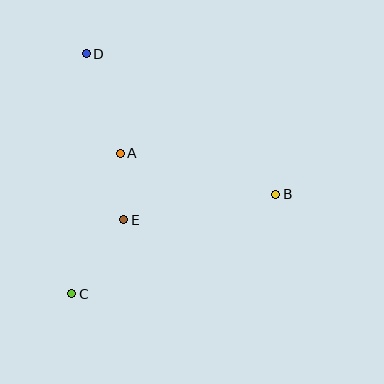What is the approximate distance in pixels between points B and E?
The distance between B and E is approximately 154 pixels.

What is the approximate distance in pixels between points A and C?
The distance between A and C is approximately 149 pixels.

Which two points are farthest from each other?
Points C and D are farthest from each other.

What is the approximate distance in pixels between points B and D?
The distance between B and D is approximately 236 pixels.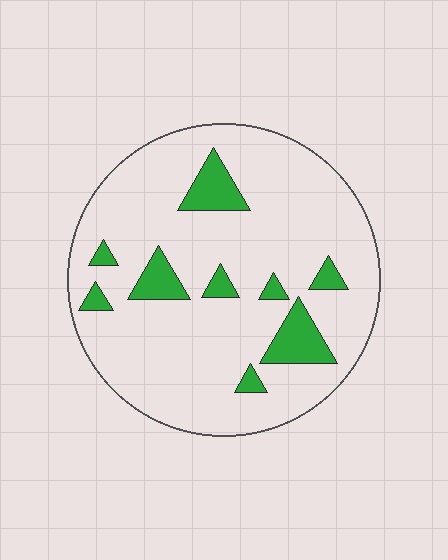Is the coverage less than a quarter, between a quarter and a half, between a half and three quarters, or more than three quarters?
Less than a quarter.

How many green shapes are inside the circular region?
9.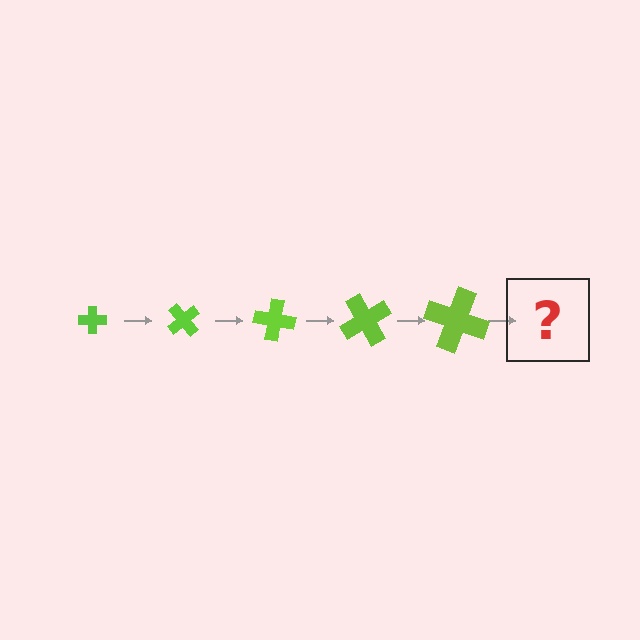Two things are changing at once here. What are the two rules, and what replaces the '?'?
The two rules are that the cross grows larger each step and it rotates 50 degrees each step. The '?' should be a cross, larger than the previous one and rotated 250 degrees from the start.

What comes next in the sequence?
The next element should be a cross, larger than the previous one and rotated 250 degrees from the start.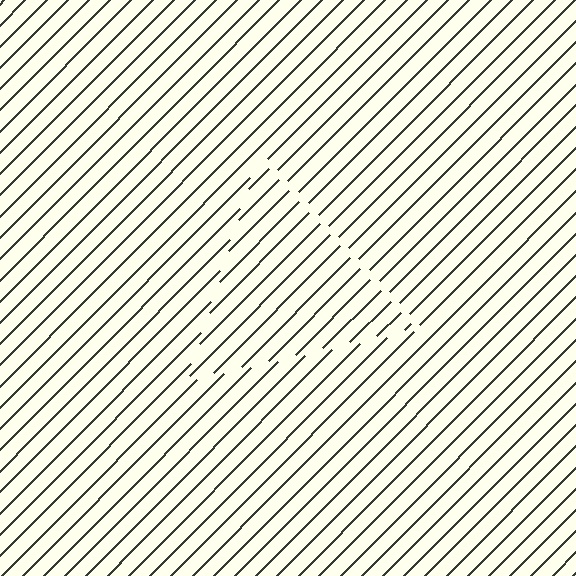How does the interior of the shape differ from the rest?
The interior of the shape contains the same grating, shifted by half a period — the contour is defined by the phase discontinuity where line-ends from the inner and outer gratings abut.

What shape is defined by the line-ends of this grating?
An illusory triangle. The interior of the shape contains the same grating, shifted by half a period — the contour is defined by the phase discontinuity where line-ends from the inner and outer gratings abut.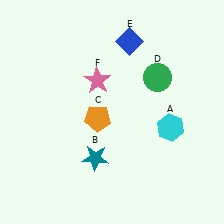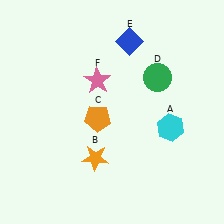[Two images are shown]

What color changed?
The star (B) changed from teal in Image 1 to orange in Image 2.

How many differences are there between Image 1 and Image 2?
There is 1 difference between the two images.